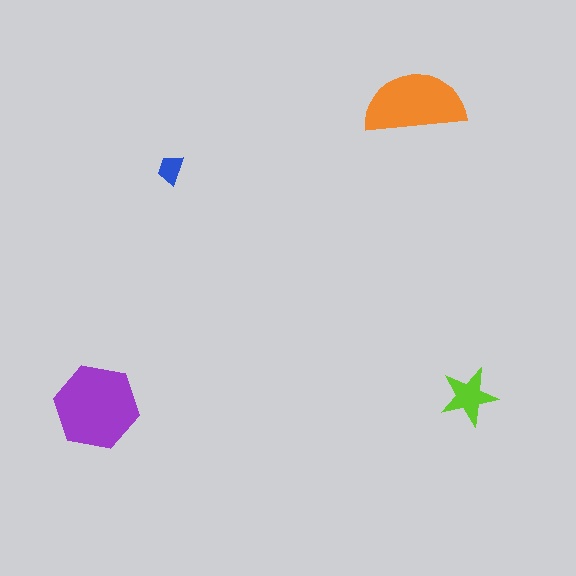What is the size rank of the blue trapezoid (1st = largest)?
4th.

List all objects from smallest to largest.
The blue trapezoid, the lime star, the orange semicircle, the purple hexagon.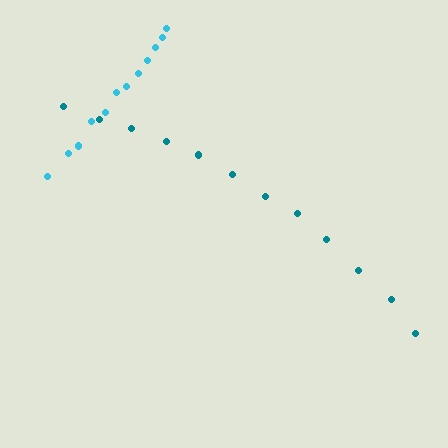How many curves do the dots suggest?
There are 2 distinct paths.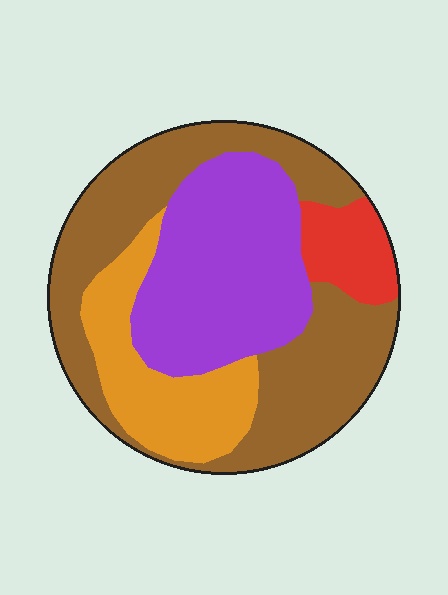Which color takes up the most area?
Brown, at roughly 40%.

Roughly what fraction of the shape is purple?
Purple covers around 30% of the shape.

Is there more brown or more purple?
Brown.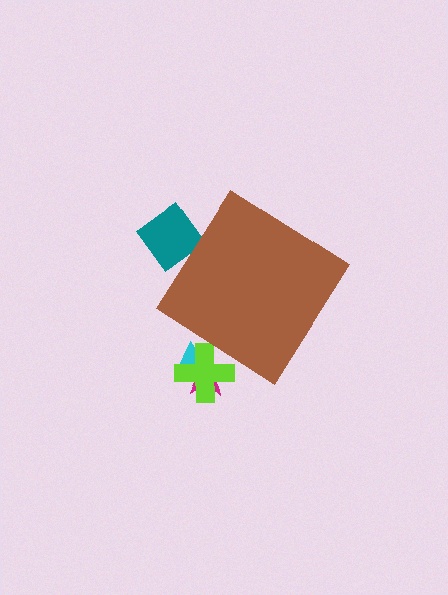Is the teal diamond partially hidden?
Yes, the teal diamond is partially hidden behind the brown diamond.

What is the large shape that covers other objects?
A brown diamond.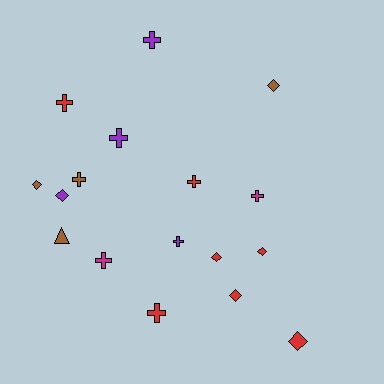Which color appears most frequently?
Red, with 7 objects.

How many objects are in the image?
There are 17 objects.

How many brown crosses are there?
There is 1 brown cross.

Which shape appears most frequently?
Cross, with 9 objects.